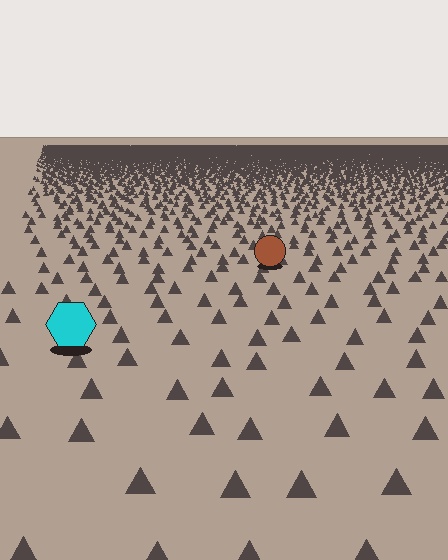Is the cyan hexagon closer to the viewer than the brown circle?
Yes. The cyan hexagon is closer — you can tell from the texture gradient: the ground texture is coarser near it.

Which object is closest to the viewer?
The cyan hexagon is closest. The texture marks near it are larger and more spread out.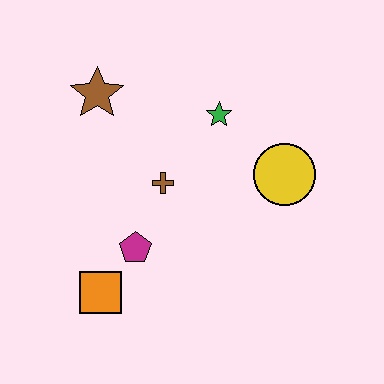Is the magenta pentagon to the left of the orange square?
No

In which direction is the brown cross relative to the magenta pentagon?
The brown cross is above the magenta pentagon.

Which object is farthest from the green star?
The orange square is farthest from the green star.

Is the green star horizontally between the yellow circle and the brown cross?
Yes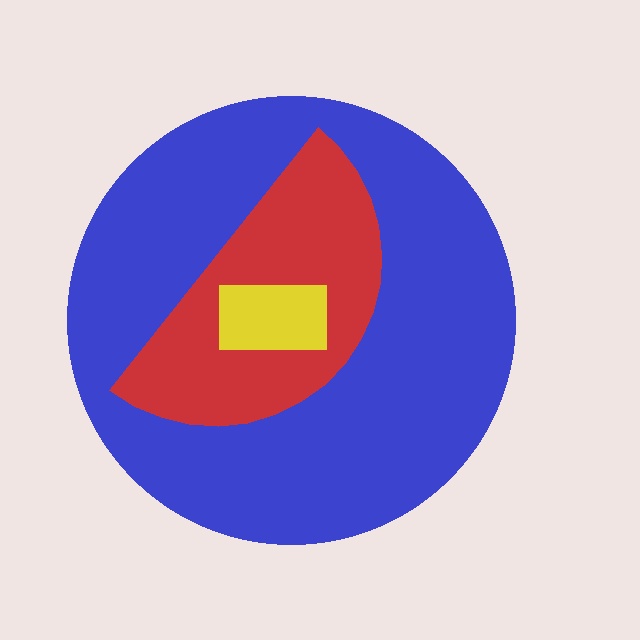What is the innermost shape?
The yellow rectangle.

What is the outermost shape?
The blue circle.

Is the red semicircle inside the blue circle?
Yes.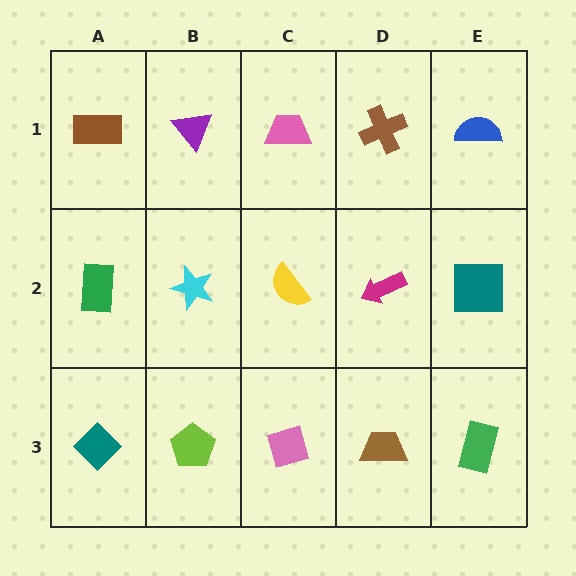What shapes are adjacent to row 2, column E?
A blue semicircle (row 1, column E), a green rectangle (row 3, column E), a magenta arrow (row 2, column D).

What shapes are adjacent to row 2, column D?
A brown cross (row 1, column D), a brown trapezoid (row 3, column D), a yellow semicircle (row 2, column C), a teal square (row 2, column E).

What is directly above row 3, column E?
A teal square.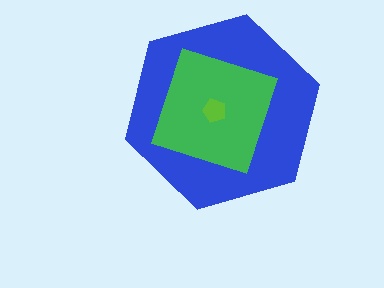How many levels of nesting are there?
3.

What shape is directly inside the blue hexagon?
The green square.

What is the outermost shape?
The blue hexagon.